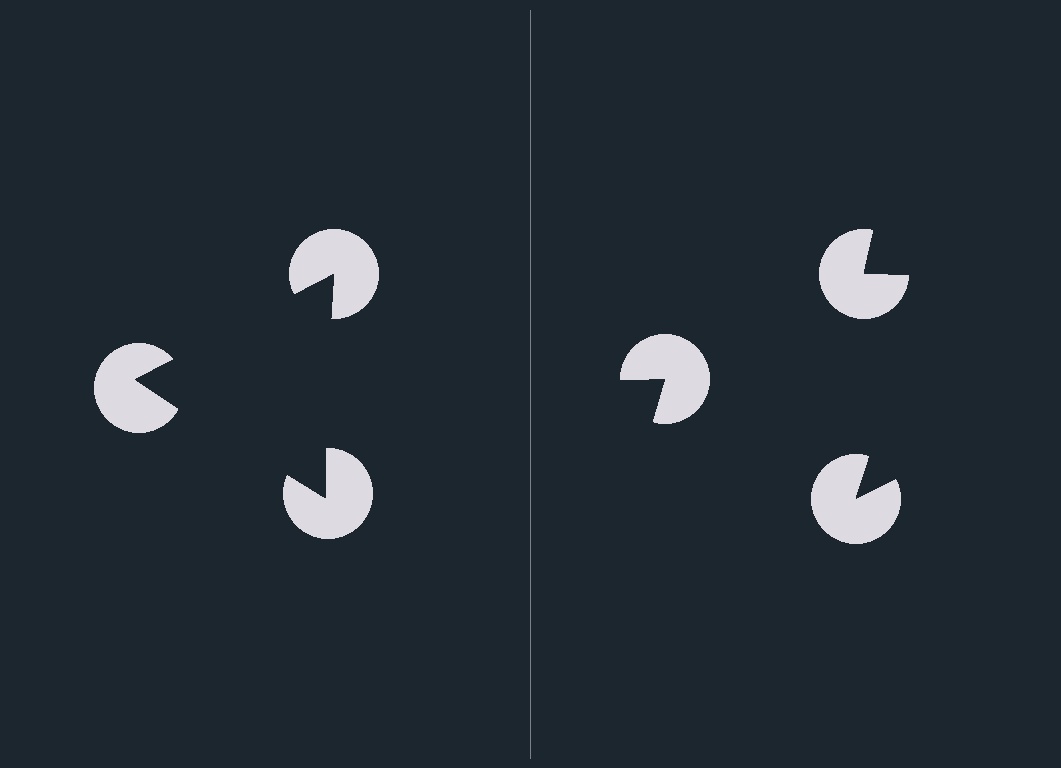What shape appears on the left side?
An illusory triangle.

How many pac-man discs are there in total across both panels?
6 — 3 on each side.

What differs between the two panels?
The pac-man discs are positioned identically on both sides; only the wedge orientations differ. On the left they align to a triangle; on the right they are misaligned.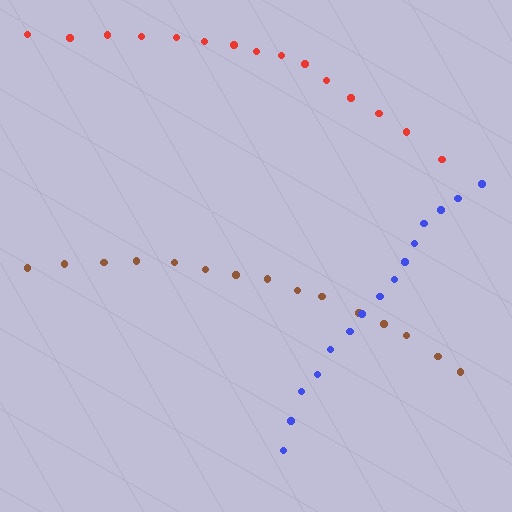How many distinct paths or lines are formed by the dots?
There are 3 distinct paths.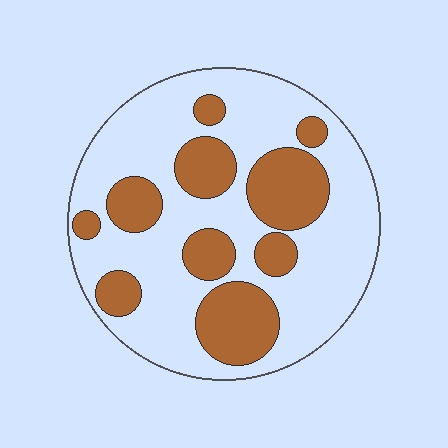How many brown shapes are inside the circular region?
10.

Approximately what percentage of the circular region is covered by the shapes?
Approximately 30%.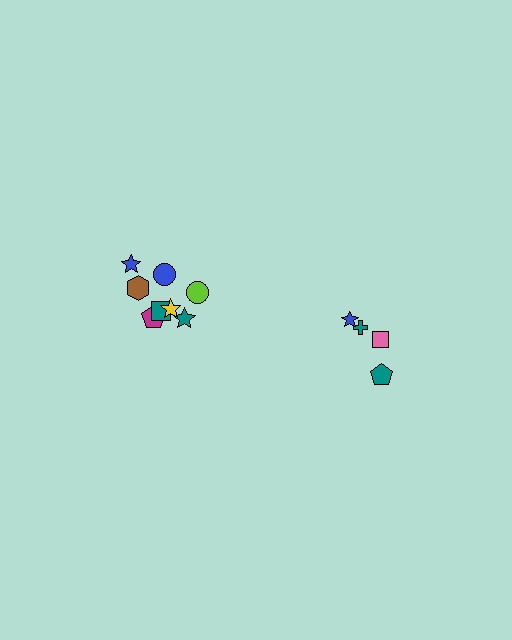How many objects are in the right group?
There are 4 objects.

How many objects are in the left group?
There are 8 objects.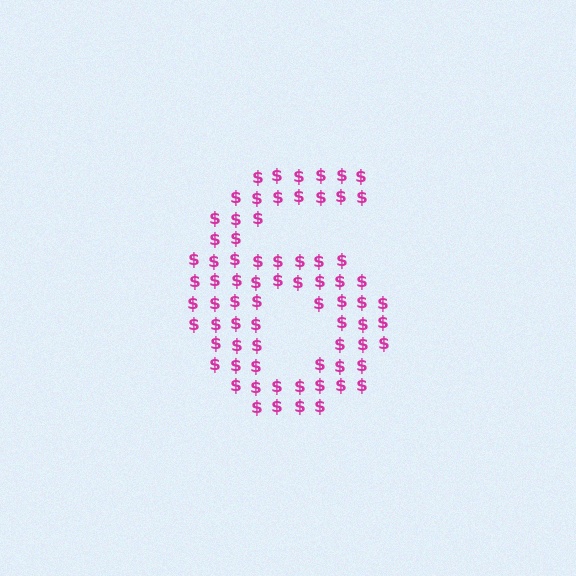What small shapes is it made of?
It is made of small dollar signs.